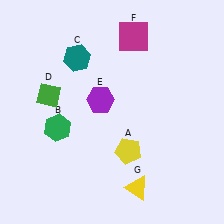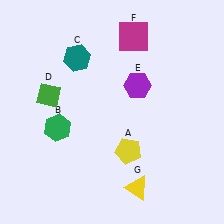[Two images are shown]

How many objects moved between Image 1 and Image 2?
1 object moved between the two images.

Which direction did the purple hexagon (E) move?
The purple hexagon (E) moved right.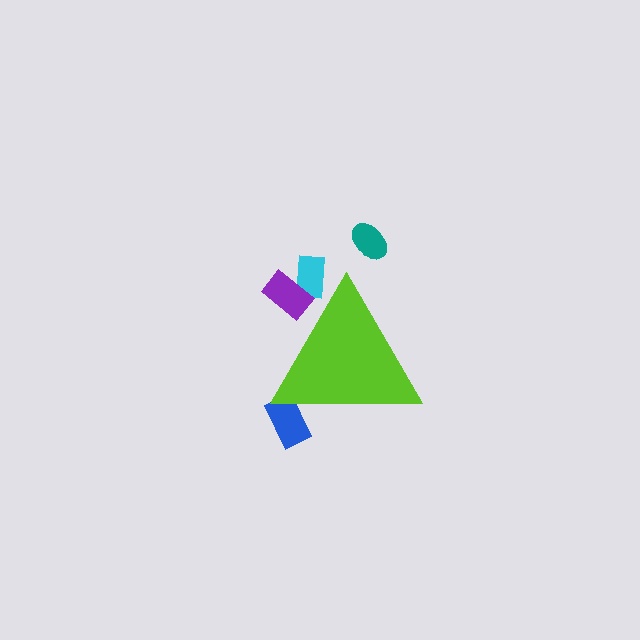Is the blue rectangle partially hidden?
Yes, the blue rectangle is partially hidden behind the lime triangle.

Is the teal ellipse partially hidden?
No, the teal ellipse is fully visible.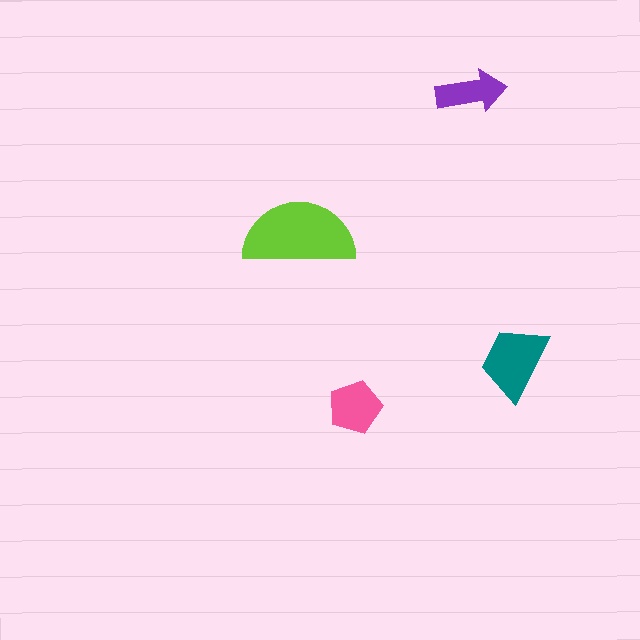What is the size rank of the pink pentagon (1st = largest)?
3rd.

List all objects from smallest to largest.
The purple arrow, the pink pentagon, the teal trapezoid, the lime semicircle.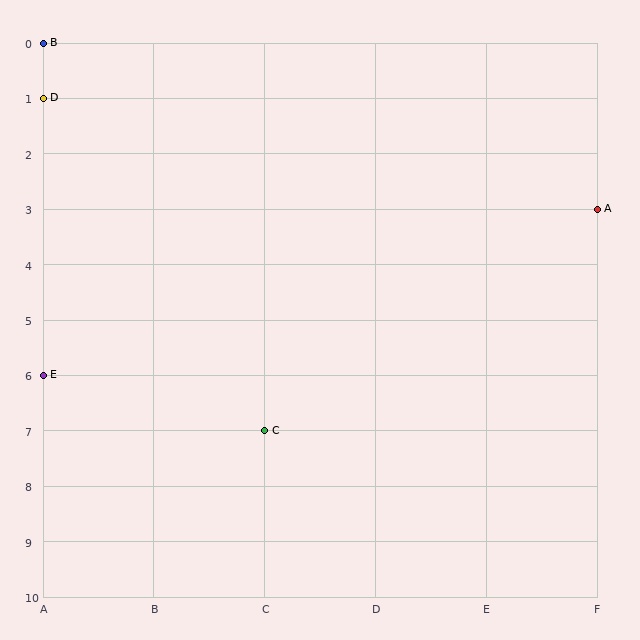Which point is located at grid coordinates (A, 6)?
Point E is at (A, 6).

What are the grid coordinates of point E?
Point E is at grid coordinates (A, 6).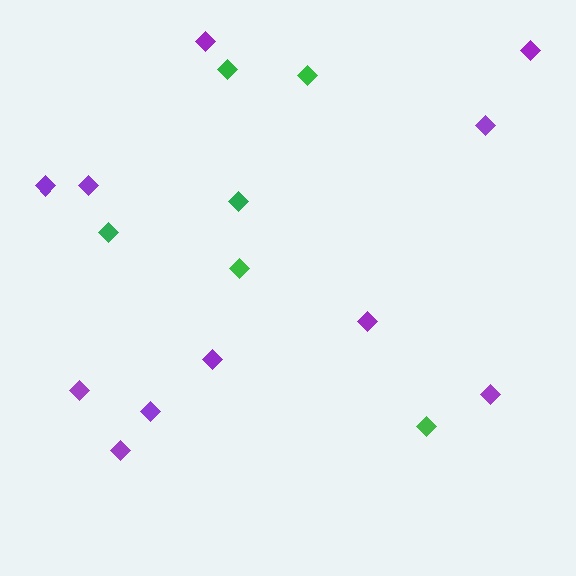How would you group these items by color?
There are 2 groups: one group of green diamonds (6) and one group of purple diamonds (11).